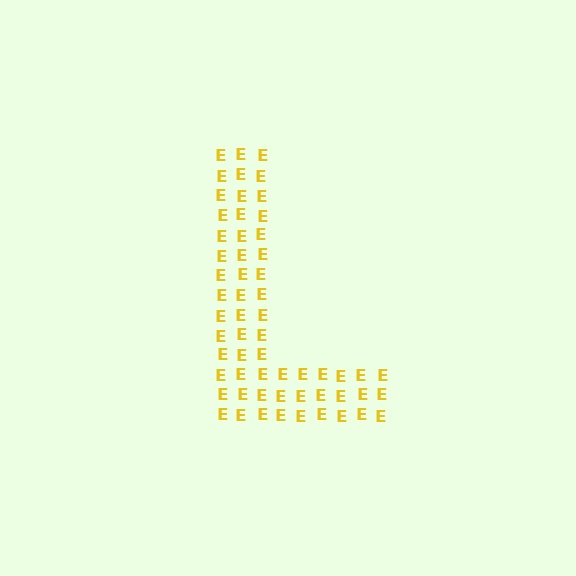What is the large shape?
The large shape is the letter L.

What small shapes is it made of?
It is made of small letter E's.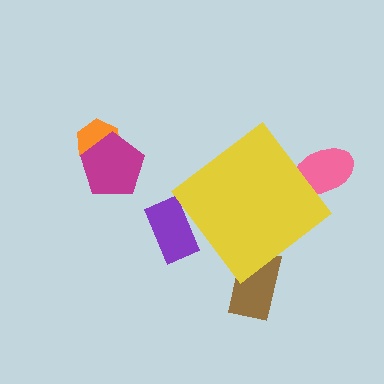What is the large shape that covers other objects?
A yellow diamond.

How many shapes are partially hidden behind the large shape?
3 shapes are partially hidden.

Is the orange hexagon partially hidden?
No, the orange hexagon is fully visible.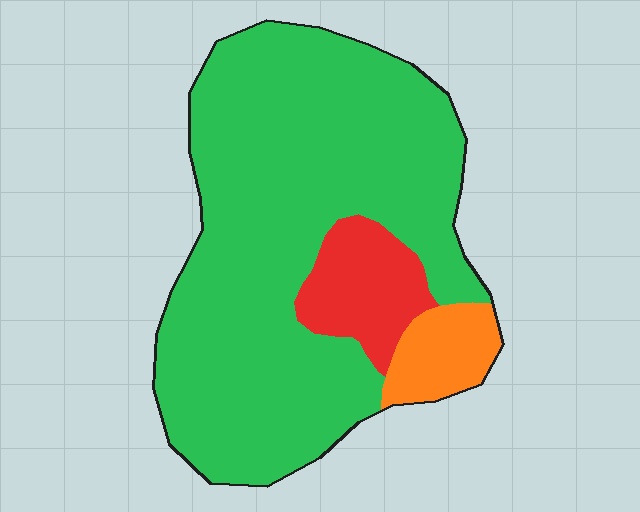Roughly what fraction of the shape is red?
Red takes up about one eighth (1/8) of the shape.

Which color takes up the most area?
Green, at roughly 80%.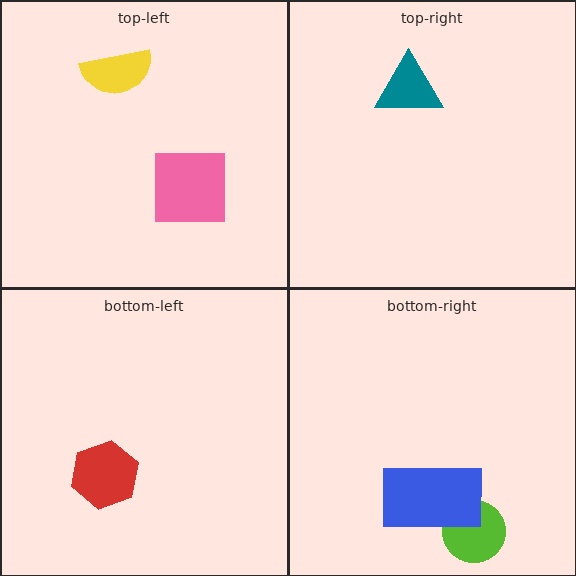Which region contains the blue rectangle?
The bottom-right region.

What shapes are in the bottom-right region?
The lime circle, the blue rectangle.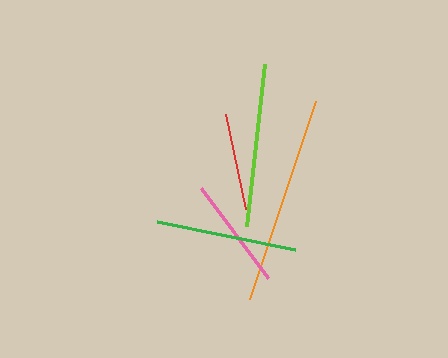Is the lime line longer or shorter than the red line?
The lime line is longer than the red line.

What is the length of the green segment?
The green segment is approximately 141 pixels long.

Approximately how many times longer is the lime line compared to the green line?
The lime line is approximately 1.2 times the length of the green line.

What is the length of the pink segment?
The pink segment is approximately 112 pixels long.